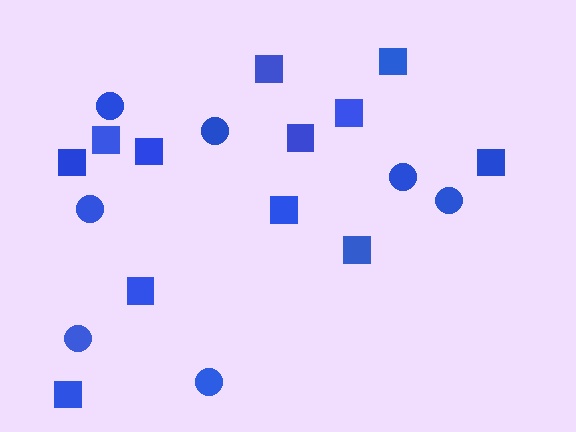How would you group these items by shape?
There are 2 groups: one group of squares (12) and one group of circles (7).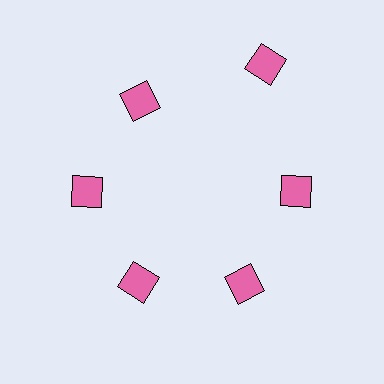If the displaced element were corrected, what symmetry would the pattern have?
It would have 6-fold rotational symmetry — the pattern would map onto itself every 60 degrees.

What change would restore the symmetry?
The symmetry would be restored by moving it inward, back onto the ring so that all 6 diamonds sit at equal angles and equal distance from the center.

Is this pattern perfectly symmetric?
No. The 6 pink diamonds are arranged in a ring, but one element near the 1 o'clock position is pushed outward from the center, breaking the 6-fold rotational symmetry.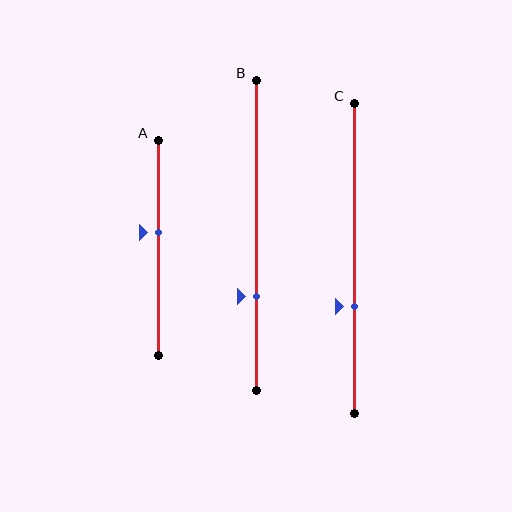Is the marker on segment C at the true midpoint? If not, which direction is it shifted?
No, the marker on segment C is shifted downward by about 16% of the segment length.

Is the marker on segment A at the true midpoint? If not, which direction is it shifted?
No, the marker on segment A is shifted upward by about 7% of the segment length.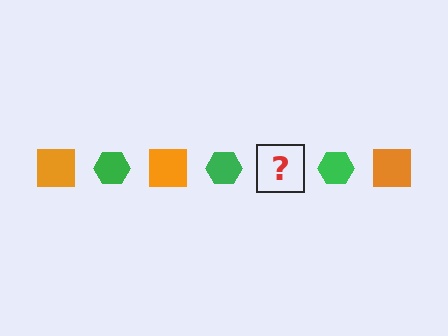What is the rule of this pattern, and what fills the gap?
The rule is that the pattern alternates between orange square and green hexagon. The gap should be filled with an orange square.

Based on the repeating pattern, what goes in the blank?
The blank should be an orange square.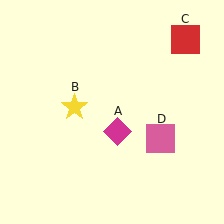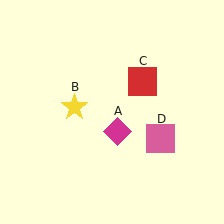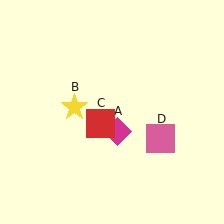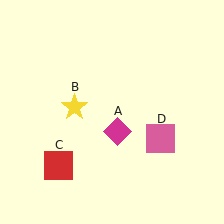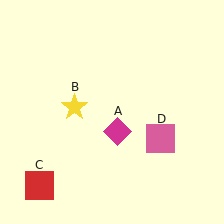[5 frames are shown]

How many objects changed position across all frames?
1 object changed position: red square (object C).